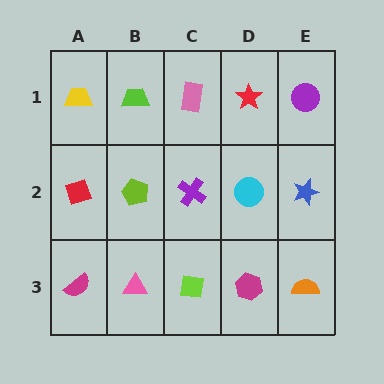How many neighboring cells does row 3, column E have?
2.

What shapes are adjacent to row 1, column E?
A blue star (row 2, column E), a red star (row 1, column D).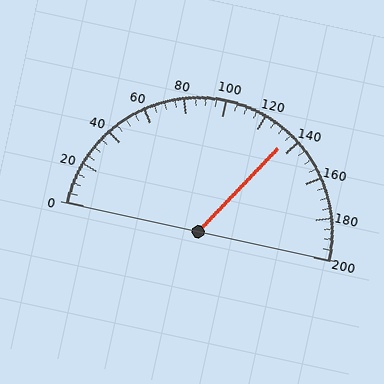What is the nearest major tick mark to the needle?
The nearest major tick mark is 140.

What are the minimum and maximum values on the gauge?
The gauge ranges from 0 to 200.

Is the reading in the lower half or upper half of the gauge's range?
The reading is in the upper half of the range (0 to 200).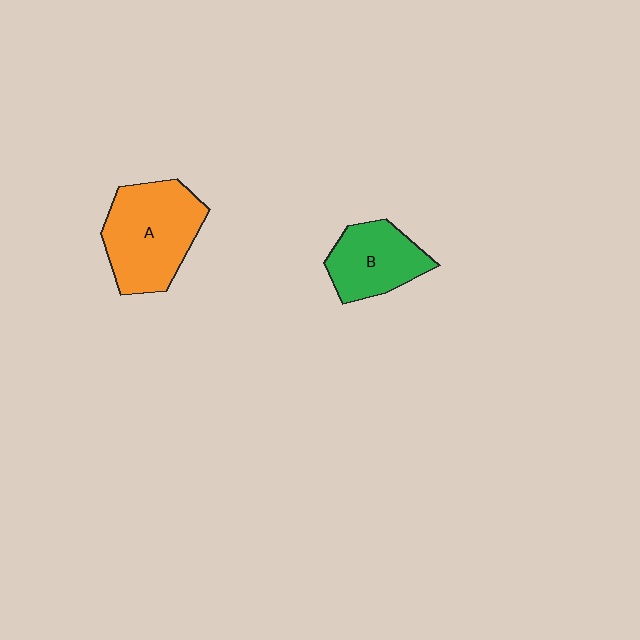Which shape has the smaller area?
Shape B (green).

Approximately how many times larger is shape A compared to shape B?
Approximately 1.5 times.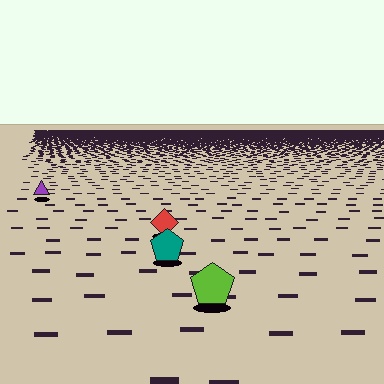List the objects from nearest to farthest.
From nearest to farthest: the lime pentagon, the teal pentagon, the red diamond, the purple triangle.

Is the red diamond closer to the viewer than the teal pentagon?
No. The teal pentagon is closer — you can tell from the texture gradient: the ground texture is coarser near it.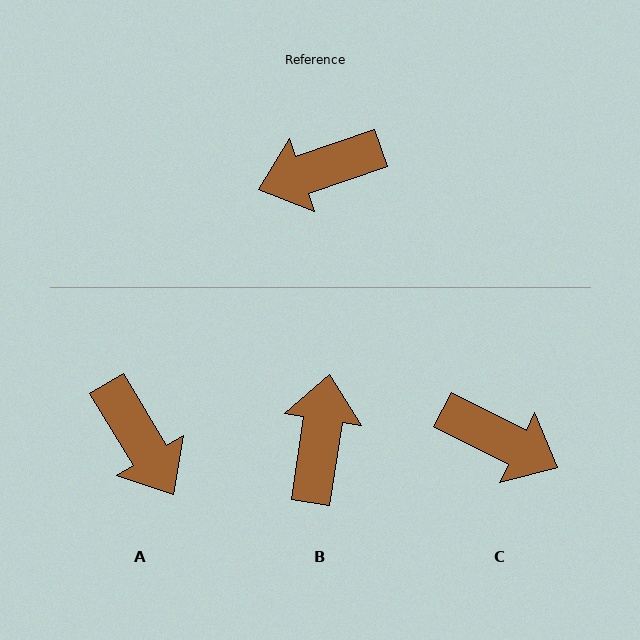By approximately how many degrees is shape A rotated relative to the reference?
Approximately 102 degrees counter-clockwise.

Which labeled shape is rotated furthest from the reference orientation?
C, about 134 degrees away.